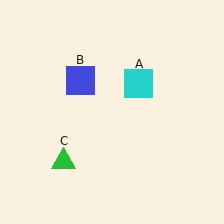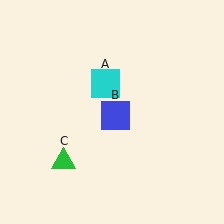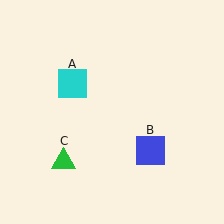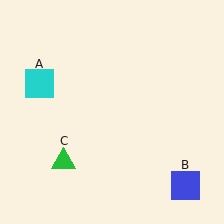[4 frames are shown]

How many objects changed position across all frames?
2 objects changed position: cyan square (object A), blue square (object B).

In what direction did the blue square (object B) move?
The blue square (object B) moved down and to the right.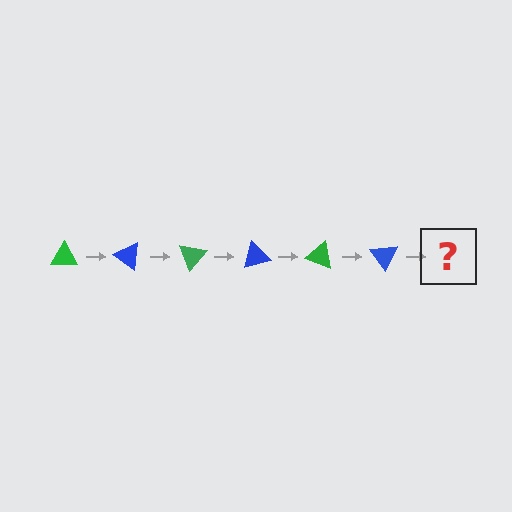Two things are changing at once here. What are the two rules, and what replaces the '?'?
The two rules are that it rotates 35 degrees each step and the color cycles through green and blue. The '?' should be a green triangle, rotated 210 degrees from the start.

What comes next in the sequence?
The next element should be a green triangle, rotated 210 degrees from the start.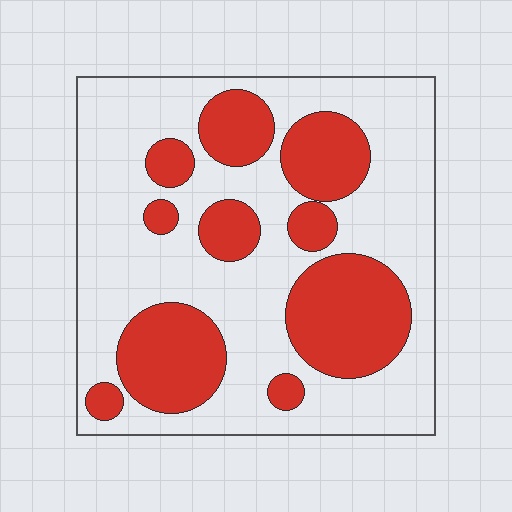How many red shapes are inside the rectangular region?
10.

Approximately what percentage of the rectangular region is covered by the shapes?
Approximately 35%.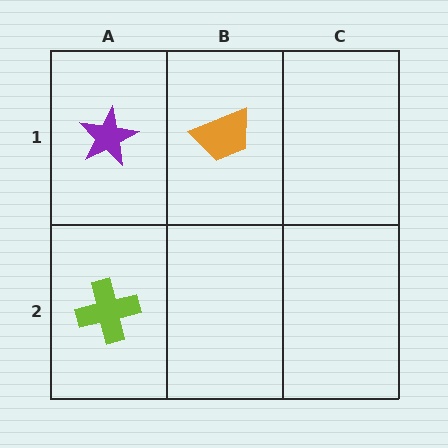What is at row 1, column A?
A purple star.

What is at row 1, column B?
An orange trapezoid.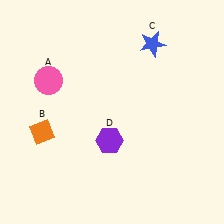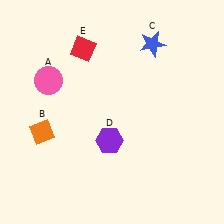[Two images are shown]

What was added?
A red diamond (E) was added in Image 2.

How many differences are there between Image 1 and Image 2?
There is 1 difference between the two images.